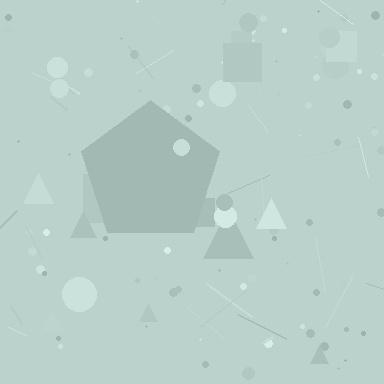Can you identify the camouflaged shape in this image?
The camouflaged shape is a pentagon.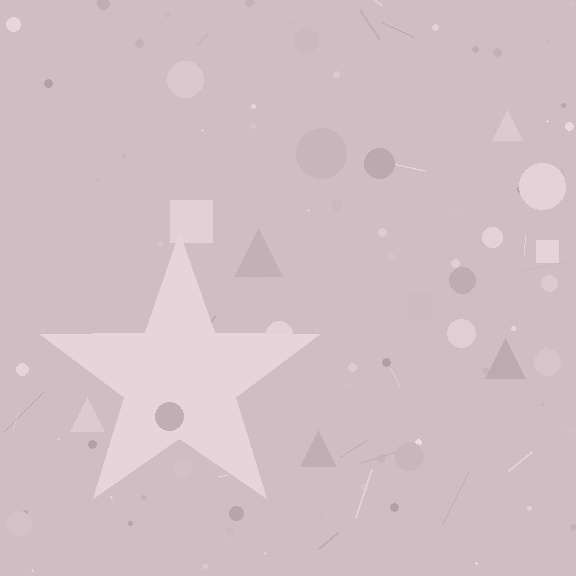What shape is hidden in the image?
A star is hidden in the image.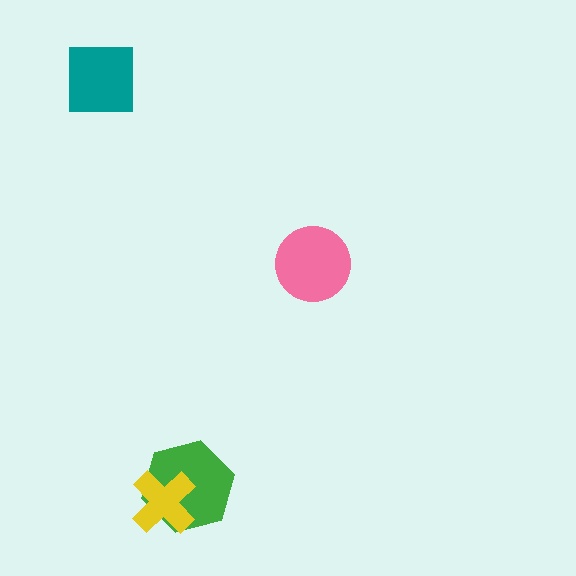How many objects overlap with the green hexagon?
1 object overlaps with the green hexagon.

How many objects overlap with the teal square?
0 objects overlap with the teal square.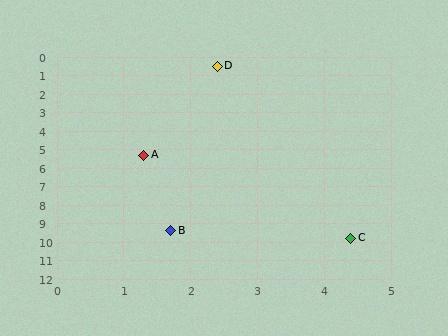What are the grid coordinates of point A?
Point A is at approximately (1.3, 5.3).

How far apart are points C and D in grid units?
Points C and D are about 9.5 grid units apart.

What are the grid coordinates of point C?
Point C is at approximately (4.4, 9.8).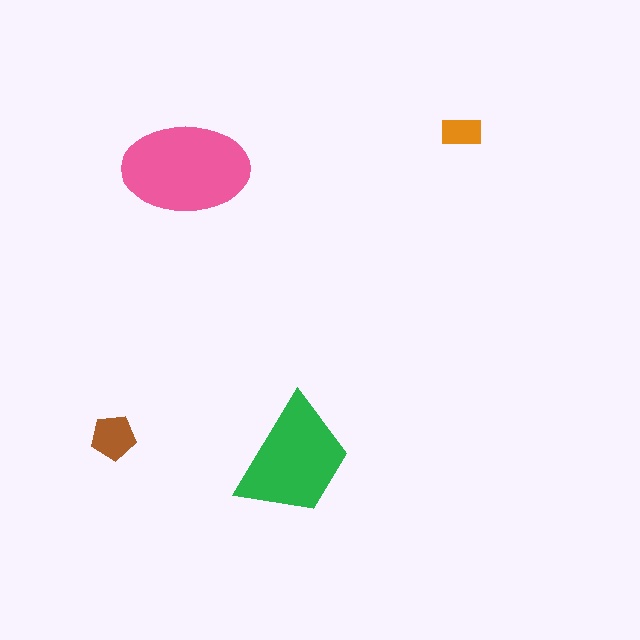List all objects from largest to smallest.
The pink ellipse, the green trapezoid, the brown pentagon, the orange rectangle.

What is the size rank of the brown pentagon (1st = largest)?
3rd.